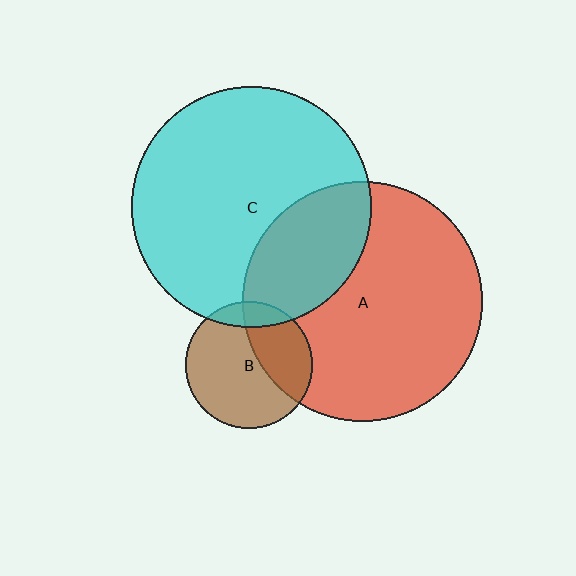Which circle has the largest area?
Circle C (cyan).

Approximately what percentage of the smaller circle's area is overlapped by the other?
Approximately 30%.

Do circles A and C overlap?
Yes.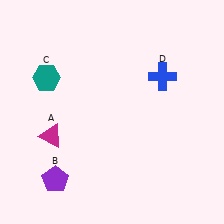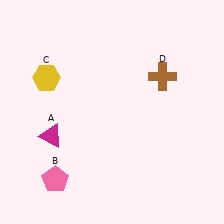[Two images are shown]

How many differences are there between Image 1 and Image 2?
There are 3 differences between the two images.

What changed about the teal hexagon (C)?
In Image 1, C is teal. In Image 2, it changed to yellow.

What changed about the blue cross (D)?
In Image 1, D is blue. In Image 2, it changed to brown.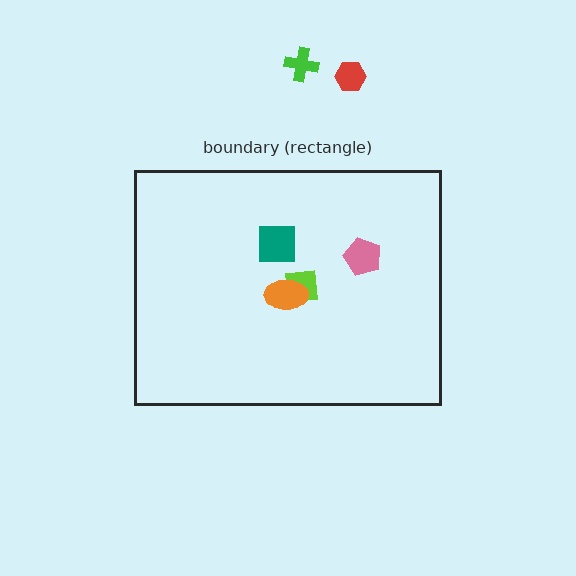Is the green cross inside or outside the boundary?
Outside.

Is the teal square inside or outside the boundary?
Inside.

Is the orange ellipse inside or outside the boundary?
Inside.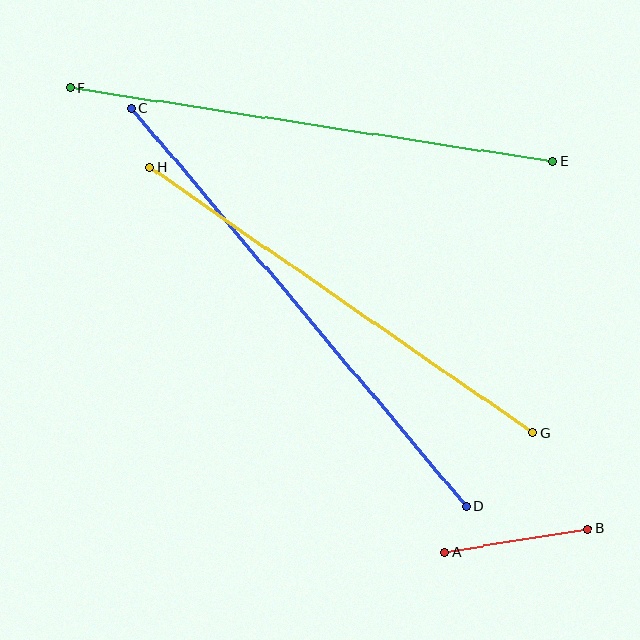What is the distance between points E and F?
The distance is approximately 488 pixels.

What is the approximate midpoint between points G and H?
The midpoint is at approximately (341, 300) pixels.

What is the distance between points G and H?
The distance is approximately 466 pixels.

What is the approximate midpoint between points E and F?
The midpoint is at approximately (311, 125) pixels.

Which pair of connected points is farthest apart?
Points C and D are farthest apart.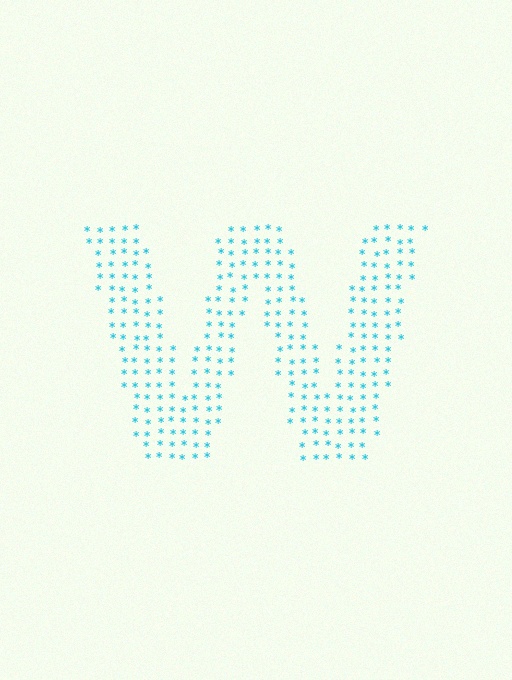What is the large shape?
The large shape is the letter W.